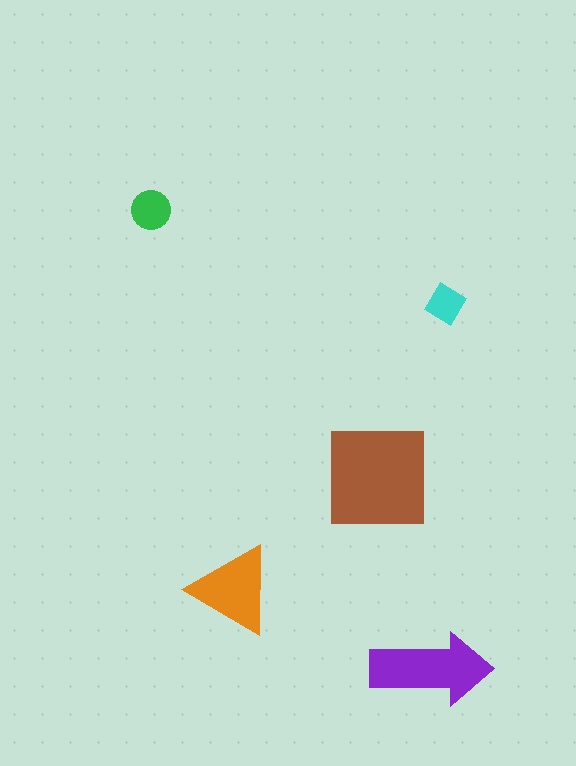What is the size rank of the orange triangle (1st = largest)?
3rd.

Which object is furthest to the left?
The green circle is leftmost.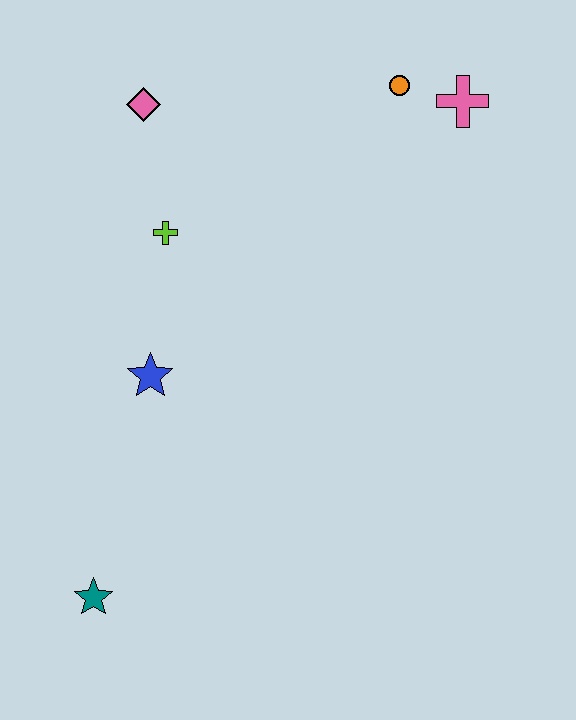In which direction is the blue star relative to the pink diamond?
The blue star is below the pink diamond.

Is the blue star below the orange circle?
Yes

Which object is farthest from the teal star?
The pink cross is farthest from the teal star.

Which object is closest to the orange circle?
The pink cross is closest to the orange circle.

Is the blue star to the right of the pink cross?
No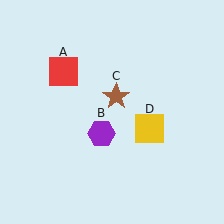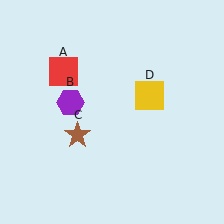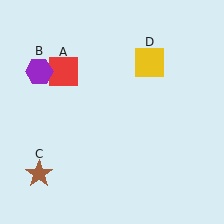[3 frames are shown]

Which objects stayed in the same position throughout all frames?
Red square (object A) remained stationary.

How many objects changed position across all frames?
3 objects changed position: purple hexagon (object B), brown star (object C), yellow square (object D).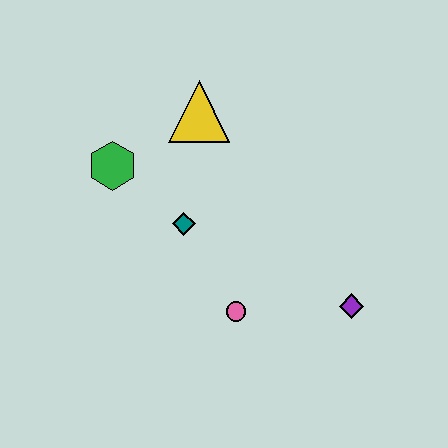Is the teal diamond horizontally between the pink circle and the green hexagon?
Yes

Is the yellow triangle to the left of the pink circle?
Yes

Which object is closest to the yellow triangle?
The green hexagon is closest to the yellow triangle.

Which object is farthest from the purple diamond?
The green hexagon is farthest from the purple diamond.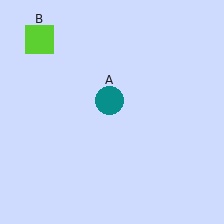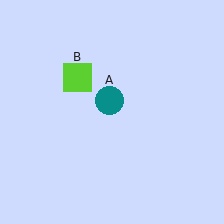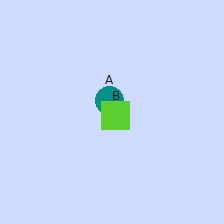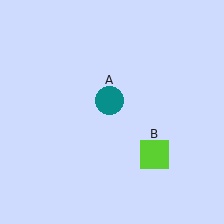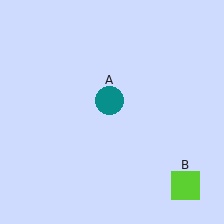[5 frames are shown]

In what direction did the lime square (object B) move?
The lime square (object B) moved down and to the right.